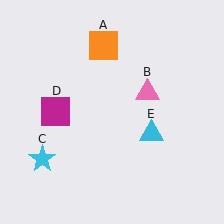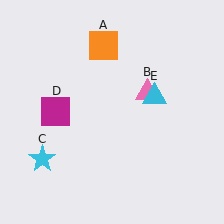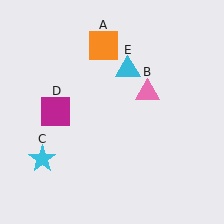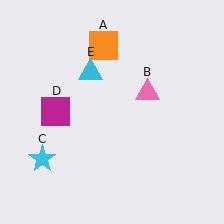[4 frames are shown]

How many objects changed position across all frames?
1 object changed position: cyan triangle (object E).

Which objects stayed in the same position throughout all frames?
Orange square (object A) and pink triangle (object B) and cyan star (object C) and magenta square (object D) remained stationary.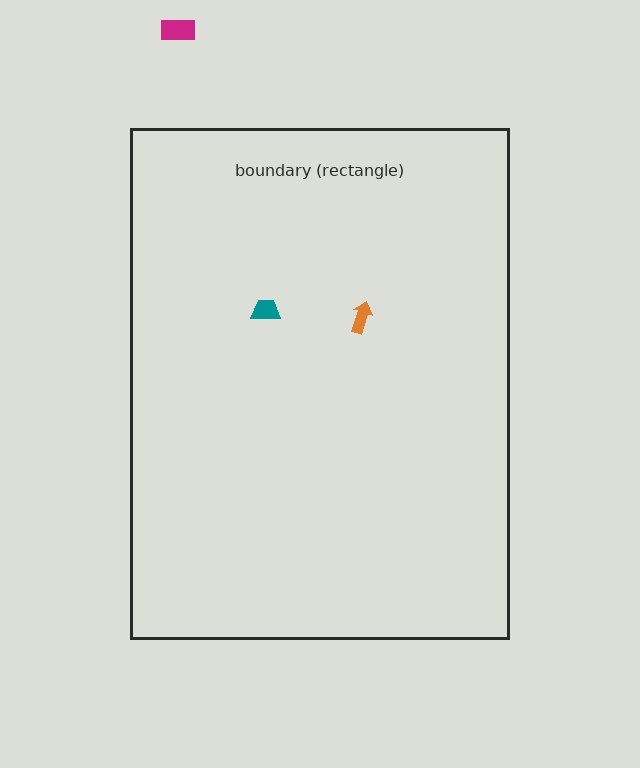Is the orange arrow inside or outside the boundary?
Inside.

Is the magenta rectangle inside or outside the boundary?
Outside.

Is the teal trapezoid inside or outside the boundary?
Inside.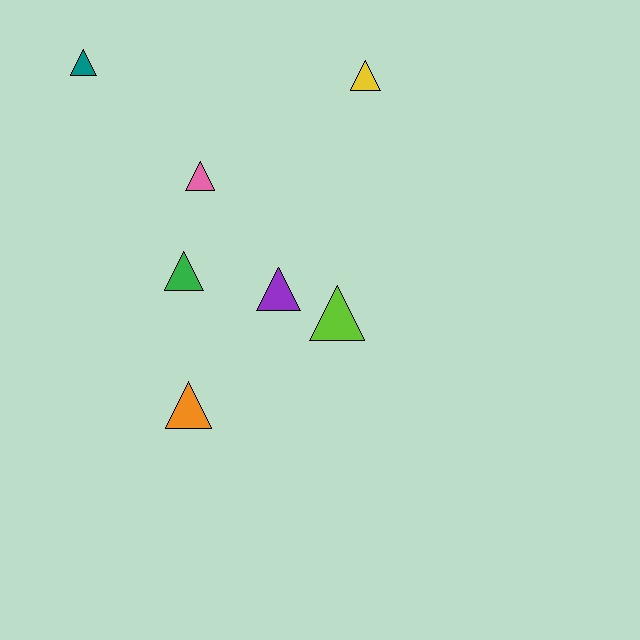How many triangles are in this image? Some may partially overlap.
There are 7 triangles.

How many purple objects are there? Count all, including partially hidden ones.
There is 1 purple object.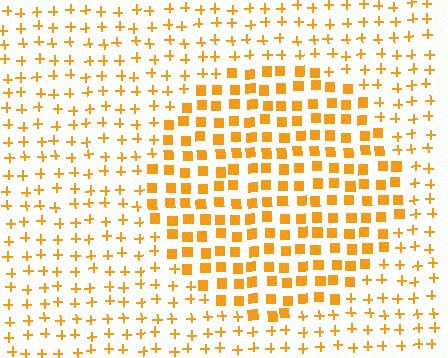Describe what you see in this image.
The image is filled with small orange elements arranged in a uniform grid. A circle-shaped region contains squares, while the surrounding area contains plus signs. The boundary is defined purely by the change in element shape.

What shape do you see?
I see a circle.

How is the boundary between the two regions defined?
The boundary is defined by a change in element shape: squares inside vs. plus signs outside. All elements share the same color and spacing.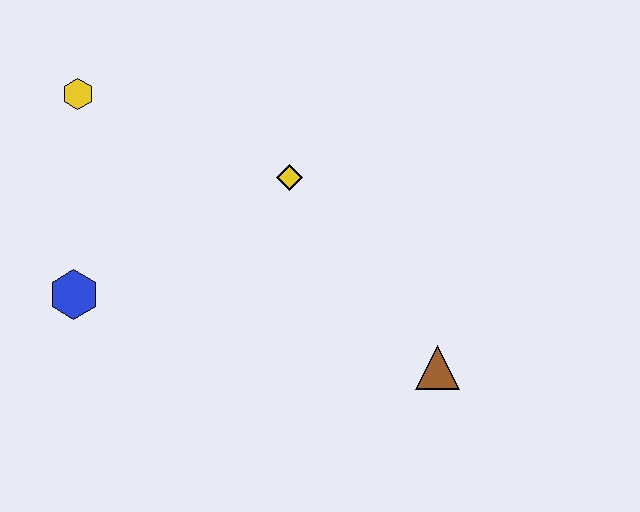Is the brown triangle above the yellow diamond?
No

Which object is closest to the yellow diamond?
The yellow hexagon is closest to the yellow diamond.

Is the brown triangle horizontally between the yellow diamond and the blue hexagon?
No